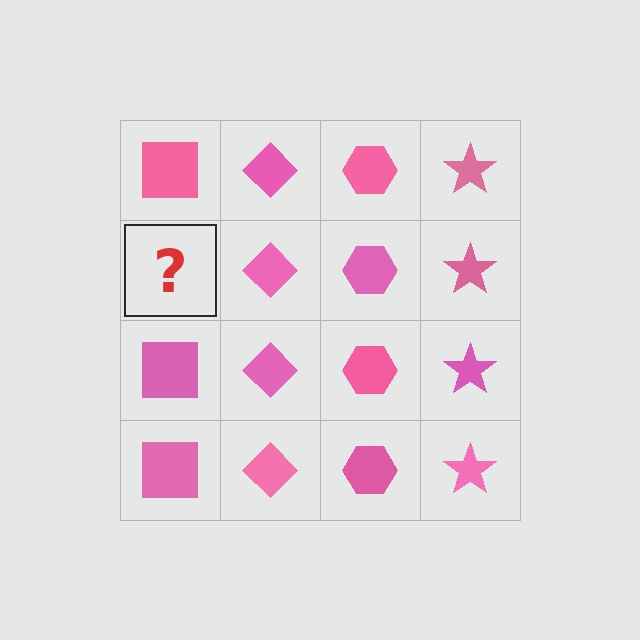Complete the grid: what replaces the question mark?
The question mark should be replaced with a pink square.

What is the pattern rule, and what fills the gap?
The rule is that each column has a consistent shape. The gap should be filled with a pink square.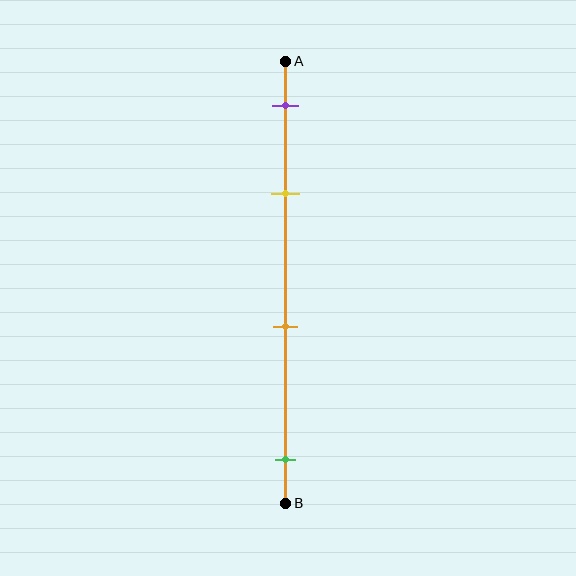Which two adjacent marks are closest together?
The purple and yellow marks are the closest adjacent pair.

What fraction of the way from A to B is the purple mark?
The purple mark is approximately 10% (0.1) of the way from A to B.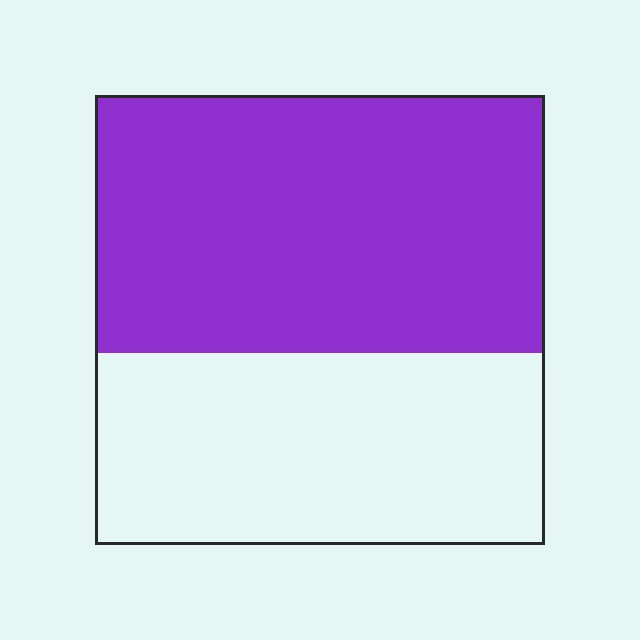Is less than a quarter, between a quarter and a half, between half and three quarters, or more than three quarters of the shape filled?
Between half and three quarters.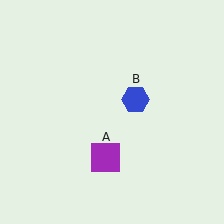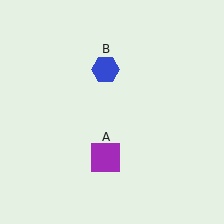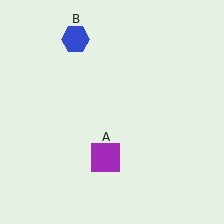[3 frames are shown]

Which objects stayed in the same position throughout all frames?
Purple square (object A) remained stationary.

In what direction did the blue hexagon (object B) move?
The blue hexagon (object B) moved up and to the left.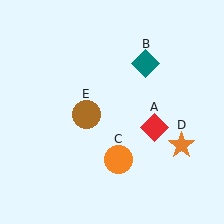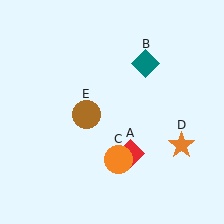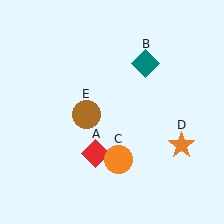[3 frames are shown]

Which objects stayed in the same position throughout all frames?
Teal diamond (object B) and orange circle (object C) and orange star (object D) and brown circle (object E) remained stationary.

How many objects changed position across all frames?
1 object changed position: red diamond (object A).